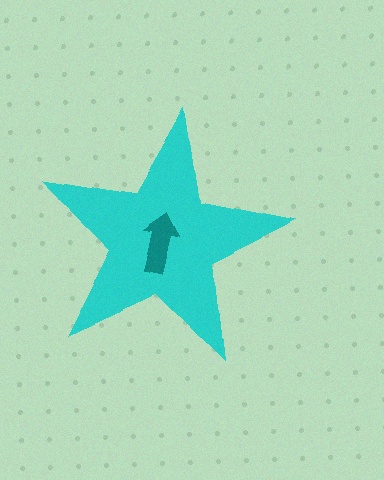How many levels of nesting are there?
2.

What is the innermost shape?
The teal arrow.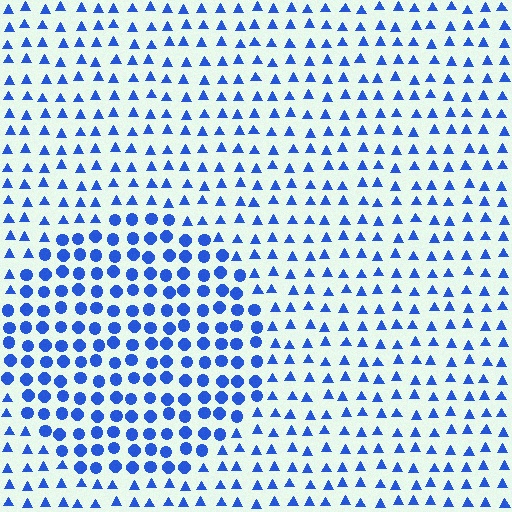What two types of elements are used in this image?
The image uses circles inside the circle region and triangles outside it.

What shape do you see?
I see a circle.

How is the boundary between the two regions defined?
The boundary is defined by a change in element shape: circles inside vs. triangles outside. All elements share the same color and spacing.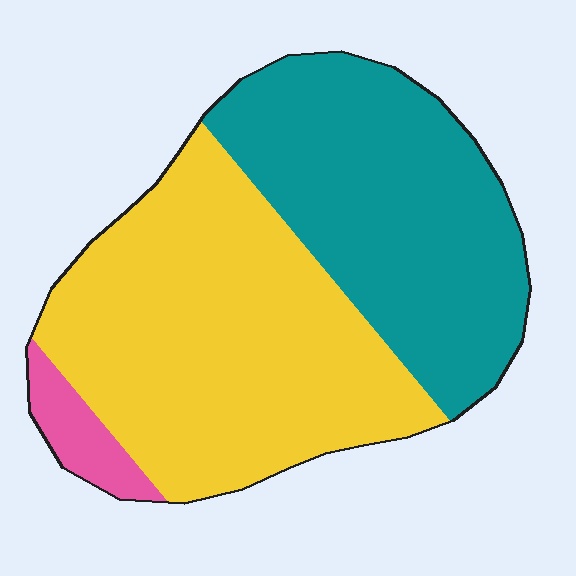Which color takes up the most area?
Yellow, at roughly 55%.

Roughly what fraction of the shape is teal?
Teal covers around 40% of the shape.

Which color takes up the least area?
Pink, at roughly 5%.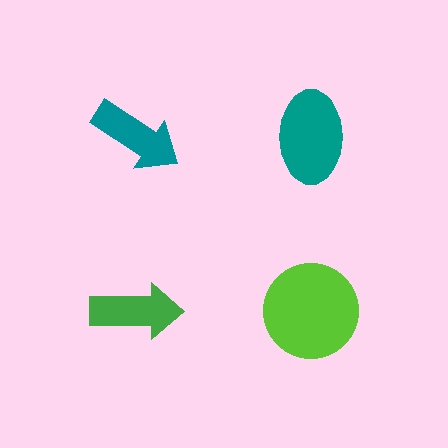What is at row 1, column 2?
A teal ellipse.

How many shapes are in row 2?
2 shapes.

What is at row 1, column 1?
A teal arrow.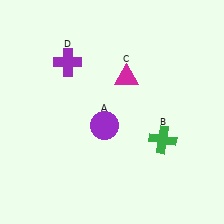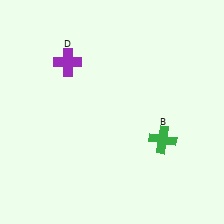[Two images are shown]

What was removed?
The purple circle (A), the magenta triangle (C) were removed in Image 2.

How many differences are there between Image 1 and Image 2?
There are 2 differences between the two images.